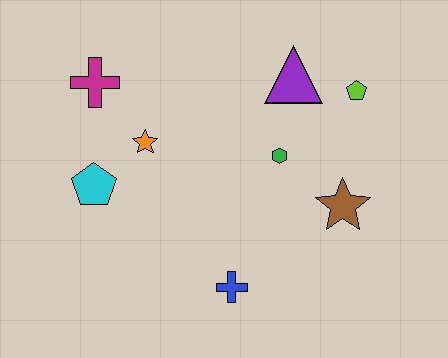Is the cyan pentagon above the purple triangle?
No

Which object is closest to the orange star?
The cyan pentagon is closest to the orange star.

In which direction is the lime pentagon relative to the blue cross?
The lime pentagon is above the blue cross.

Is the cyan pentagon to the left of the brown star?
Yes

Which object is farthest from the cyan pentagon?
The lime pentagon is farthest from the cyan pentagon.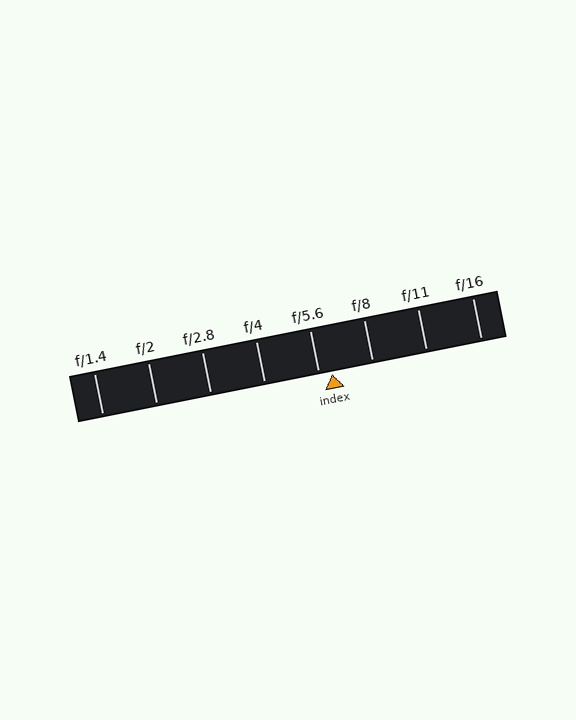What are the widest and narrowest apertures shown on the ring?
The widest aperture shown is f/1.4 and the narrowest is f/16.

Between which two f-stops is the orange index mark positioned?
The index mark is between f/5.6 and f/8.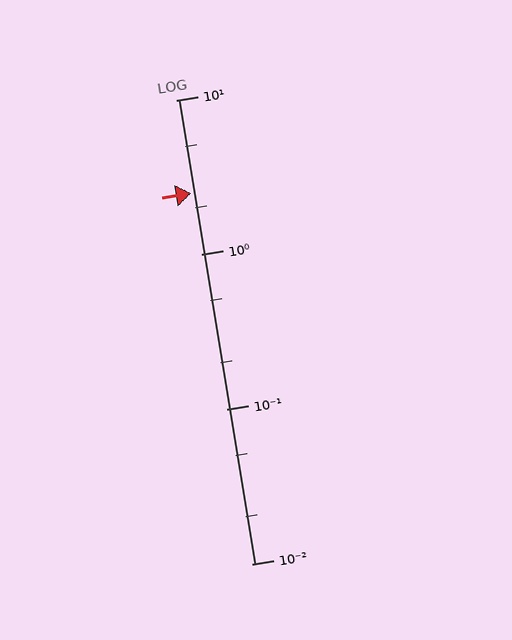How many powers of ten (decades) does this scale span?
The scale spans 3 decades, from 0.01 to 10.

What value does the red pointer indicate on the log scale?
The pointer indicates approximately 2.5.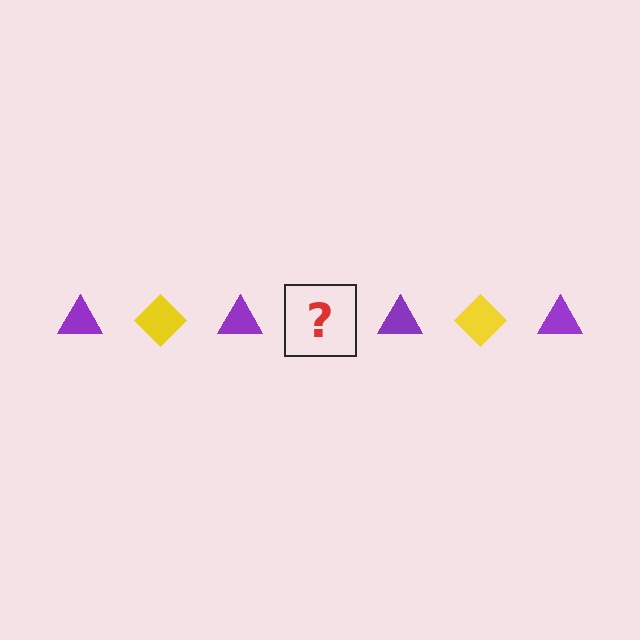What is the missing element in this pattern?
The missing element is a yellow diamond.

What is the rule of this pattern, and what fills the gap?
The rule is that the pattern alternates between purple triangle and yellow diamond. The gap should be filled with a yellow diamond.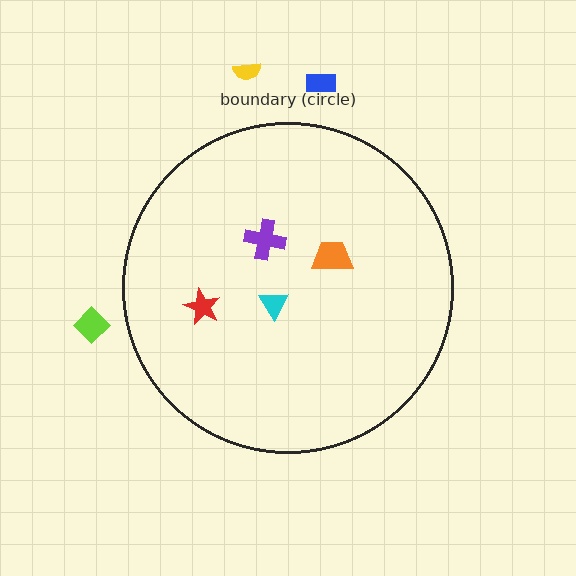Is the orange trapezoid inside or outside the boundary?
Inside.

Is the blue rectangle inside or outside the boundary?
Outside.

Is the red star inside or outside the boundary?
Inside.